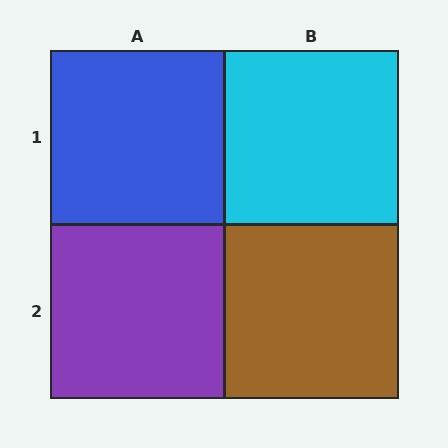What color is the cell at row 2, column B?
Brown.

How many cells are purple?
1 cell is purple.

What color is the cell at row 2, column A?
Purple.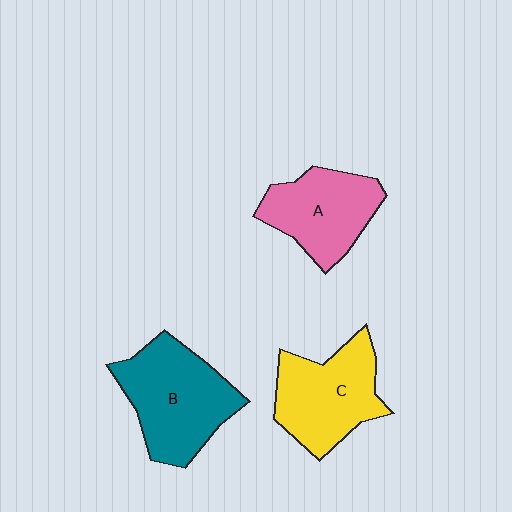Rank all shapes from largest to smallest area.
From largest to smallest: B (teal), C (yellow), A (pink).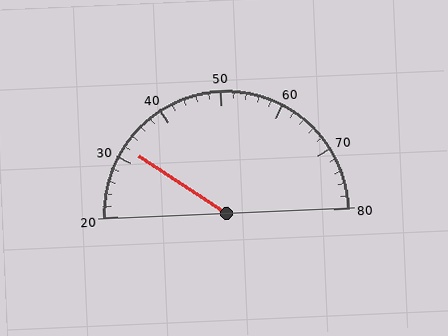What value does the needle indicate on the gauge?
The needle indicates approximately 32.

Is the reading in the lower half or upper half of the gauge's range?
The reading is in the lower half of the range (20 to 80).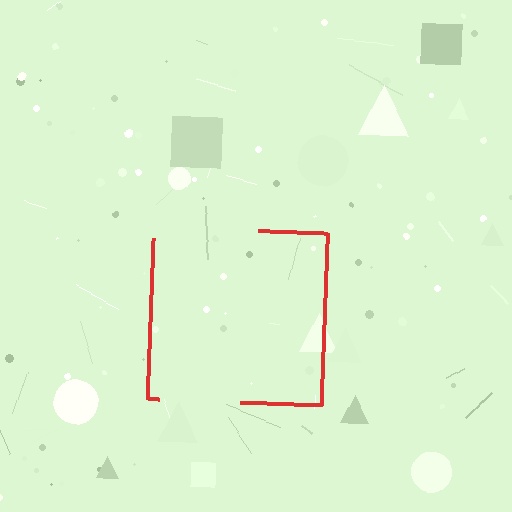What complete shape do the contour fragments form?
The contour fragments form a square.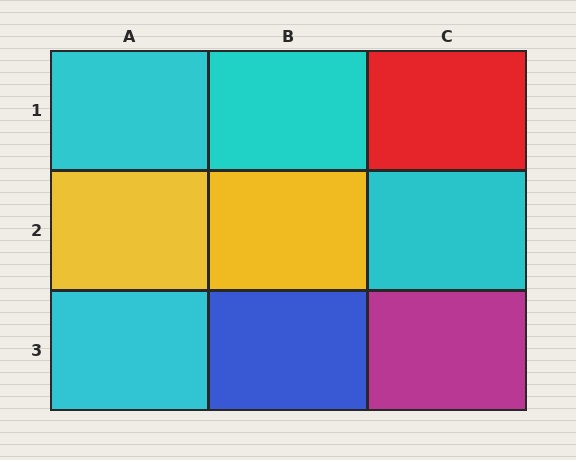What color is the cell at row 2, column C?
Cyan.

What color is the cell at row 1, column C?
Red.